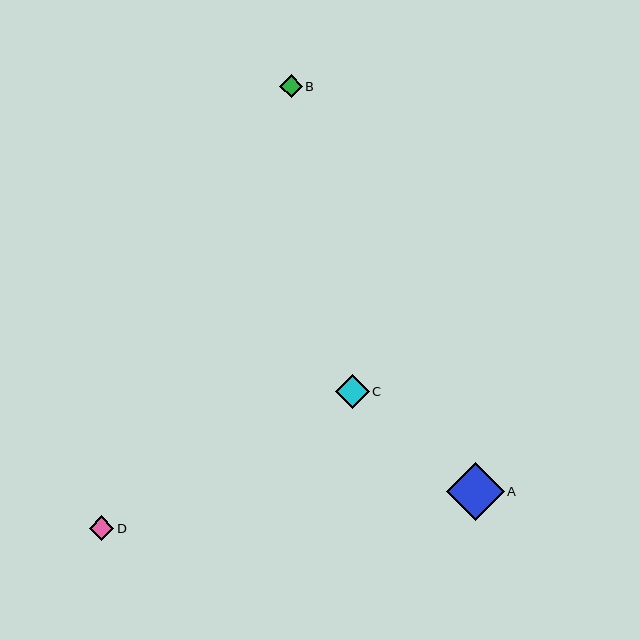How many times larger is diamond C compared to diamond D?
Diamond C is approximately 1.4 times the size of diamond D.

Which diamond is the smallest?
Diamond B is the smallest with a size of approximately 23 pixels.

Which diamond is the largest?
Diamond A is the largest with a size of approximately 58 pixels.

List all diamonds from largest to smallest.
From largest to smallest: A, C, D, B.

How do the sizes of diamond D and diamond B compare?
Diamond D and diamond B are approximately the same size.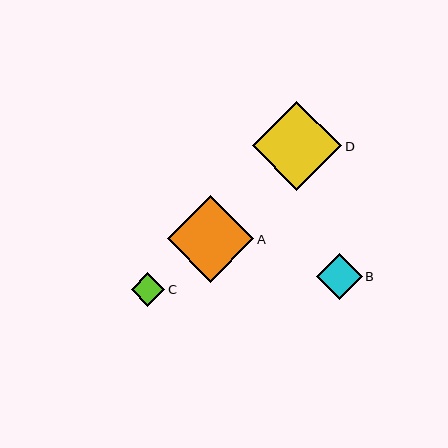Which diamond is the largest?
Diamond D is the largest with a size of approximately 90 pixels.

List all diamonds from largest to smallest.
From largest to smallest: D, A, B, C.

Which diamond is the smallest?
Diamond C is the smallest with a size of approximately 33 pixels.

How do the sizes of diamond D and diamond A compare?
Diamond D and diamond A are approximately the same size.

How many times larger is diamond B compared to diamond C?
Diamond B is approximately 1.4 times the size of diamond C.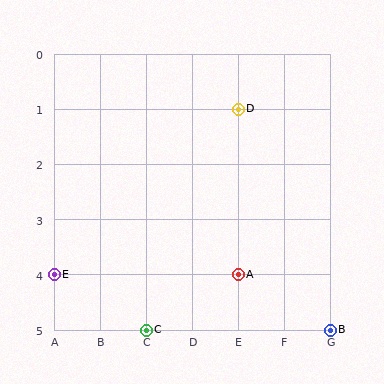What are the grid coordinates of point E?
Point E is at grid coordinates (A, 4).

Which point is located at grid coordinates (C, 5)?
Point C is at (C, 5).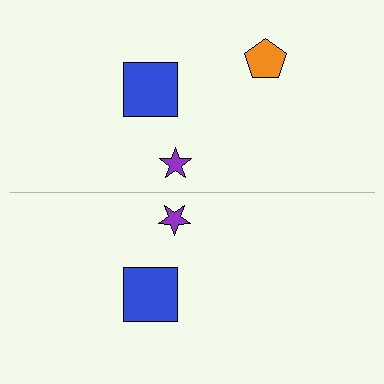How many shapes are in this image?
There are 5 shapes in this image.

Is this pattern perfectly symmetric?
No, the pattern is not perfectly symmetric. A orange pentagon is missing from the bottom side.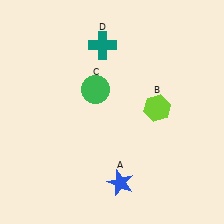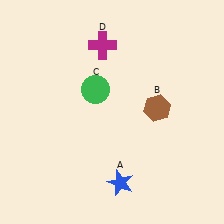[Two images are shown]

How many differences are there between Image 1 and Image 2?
There are 2 differences between the two images.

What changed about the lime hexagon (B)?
In Image 1, B is lime. In Image 2, it changed to brown.